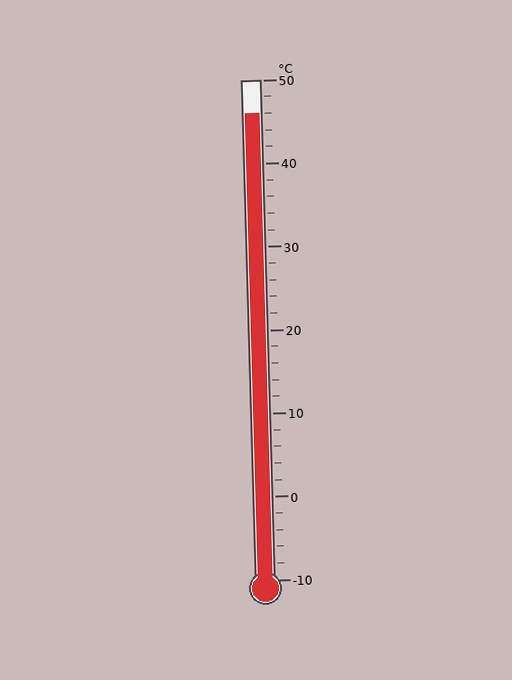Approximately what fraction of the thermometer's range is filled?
The thermometer is filled to approximately 95% of its range.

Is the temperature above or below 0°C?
The temperature is above 0°C.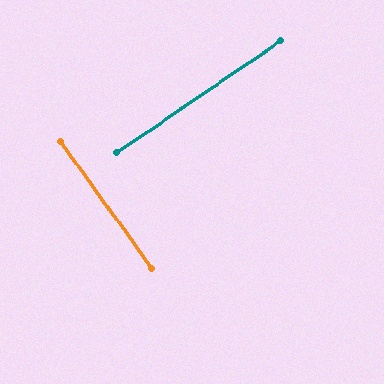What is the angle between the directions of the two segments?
Approximately 88 degrees.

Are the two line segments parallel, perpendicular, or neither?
Perpendicular — they meet at approximately 88°.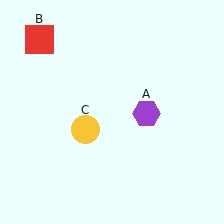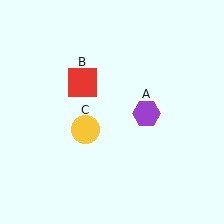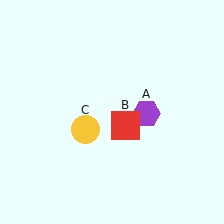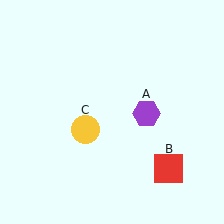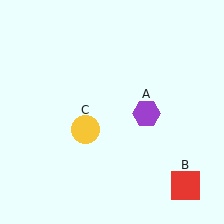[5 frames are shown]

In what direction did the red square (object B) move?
The red square (object B) moved down and to the right.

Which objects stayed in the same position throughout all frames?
Purple hexagon (object A) and yellow circle (object C) remained stationary.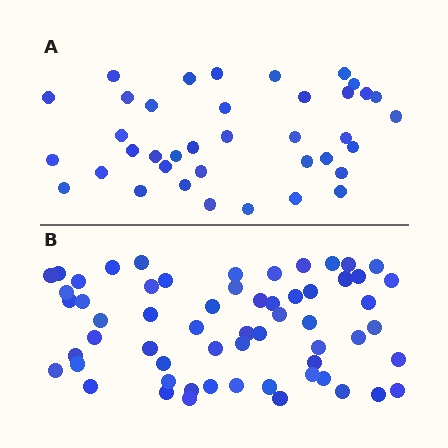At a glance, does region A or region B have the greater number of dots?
Region B (the bottom region) has more dots.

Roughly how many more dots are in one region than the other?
Region B has approximately 20 more dots than region A.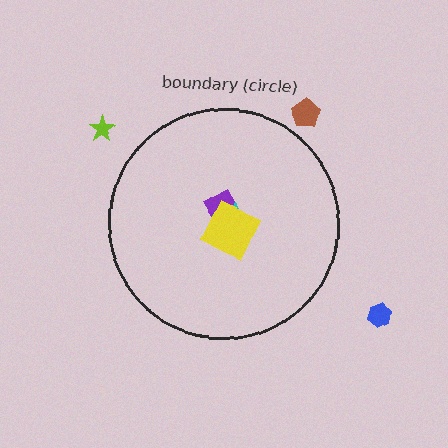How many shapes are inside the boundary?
4 inside, 3 outside.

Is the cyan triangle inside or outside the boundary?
Inside.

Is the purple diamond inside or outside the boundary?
Inside.